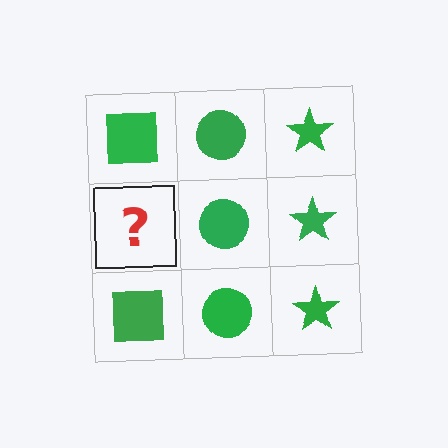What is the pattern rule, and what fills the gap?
The rule is that each column has a consistent shape. The gap should be filled with a green square.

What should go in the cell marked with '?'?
The missing cell should contain a green square.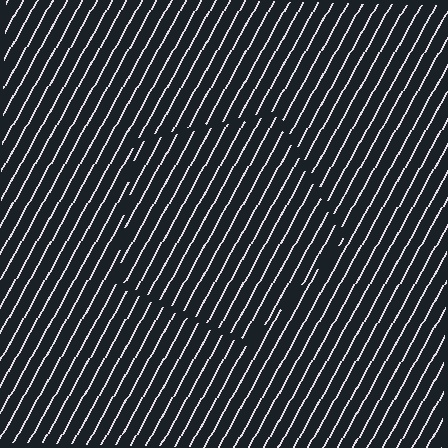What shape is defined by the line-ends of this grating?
An illusory pentagon. The interior of the shape contains the same grating, shifted by half a period — the contour is defined by the phase discontinuity where line-ends from the inner and outer gratings abut.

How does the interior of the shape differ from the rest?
The interior of the shape contains the same grating, shifted by half a period — the contour is defined by the phase discontinuity where line-ends from the inner and outer gratings abut.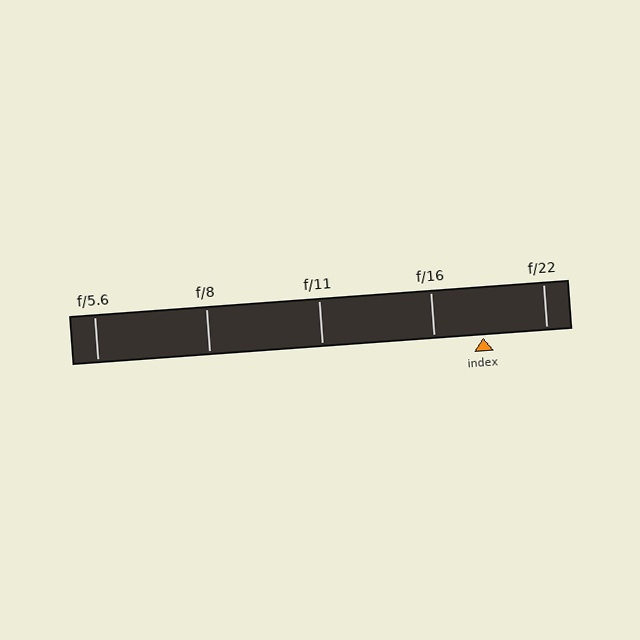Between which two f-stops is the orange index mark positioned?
The index mark is between f/16 and f/22.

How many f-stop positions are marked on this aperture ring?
There are 5 f-stop positions marked.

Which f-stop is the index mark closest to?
The index mark is closest to f/16.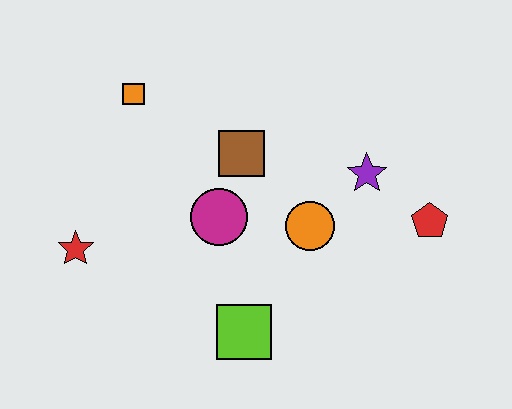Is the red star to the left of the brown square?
Yes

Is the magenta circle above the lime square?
Yes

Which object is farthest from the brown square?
The red pentagon is farthest from the brown square.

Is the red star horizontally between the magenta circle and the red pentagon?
No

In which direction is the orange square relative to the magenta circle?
The orange square is above the magenta circle.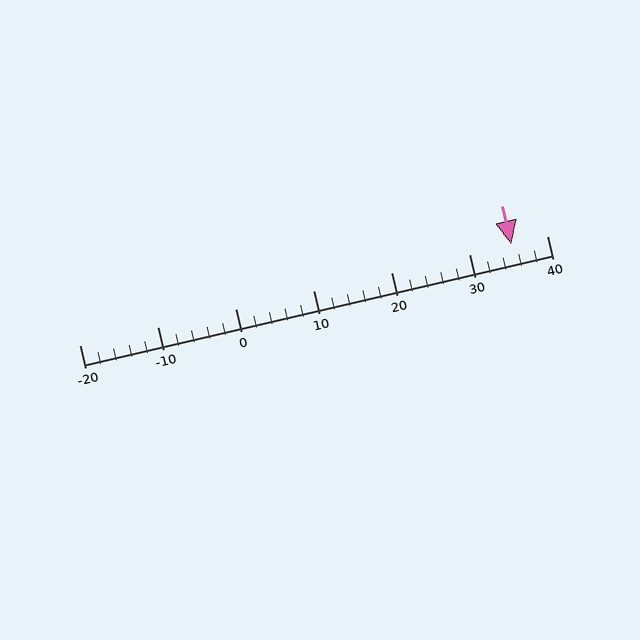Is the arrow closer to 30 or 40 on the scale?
The arrow is closer to 40.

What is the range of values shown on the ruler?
The ruler shows values from -20 to 40.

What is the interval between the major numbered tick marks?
The major tick marks are spaced 10 units apart.